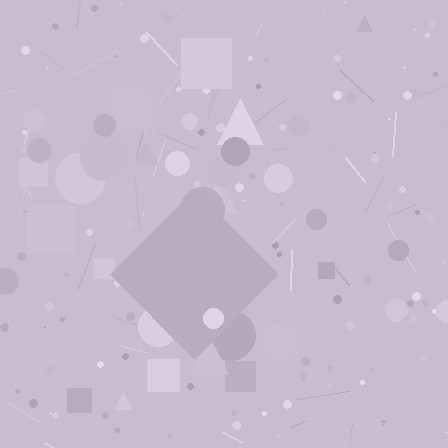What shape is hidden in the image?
A diamond is hidden in the image.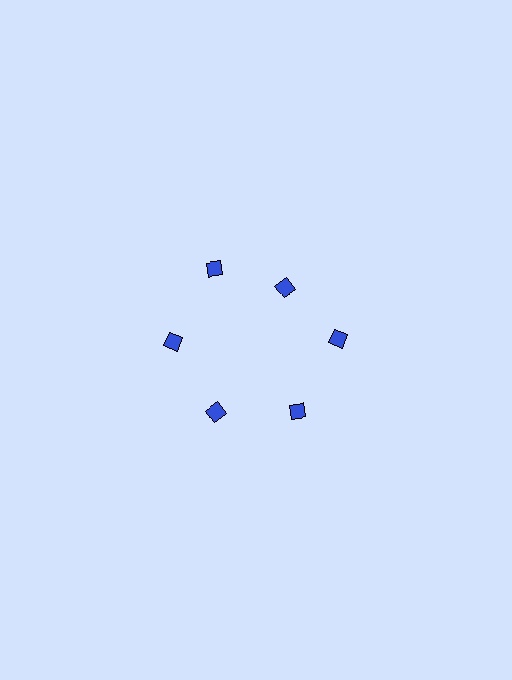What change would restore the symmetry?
The symmetry would be restored by moving it outward, back onto the ring so that all 6 diamonds sit at equal angles and equal distance from the center.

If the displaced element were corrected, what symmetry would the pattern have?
It would have 6-fold rotational symmetry — the pattern would map onto itself every 60 degrees.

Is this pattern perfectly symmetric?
No. The 6 blue diamonds are arranged in a ring, but one element near the 1 o'clock position is pulled inward toward the center, breaking the 6-fold rotational symmetry.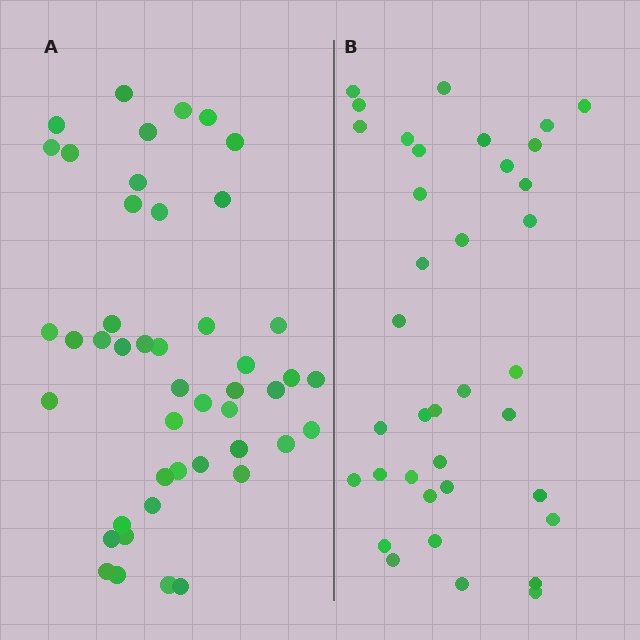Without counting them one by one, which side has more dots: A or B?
Region A (the left region) has more dots.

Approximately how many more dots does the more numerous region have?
Region A has roughly 8 or so more dots than region B.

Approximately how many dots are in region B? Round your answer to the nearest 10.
About 40 dots. (The exact count is 37, which rounds to 40.)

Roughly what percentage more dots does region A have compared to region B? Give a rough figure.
About 25% more.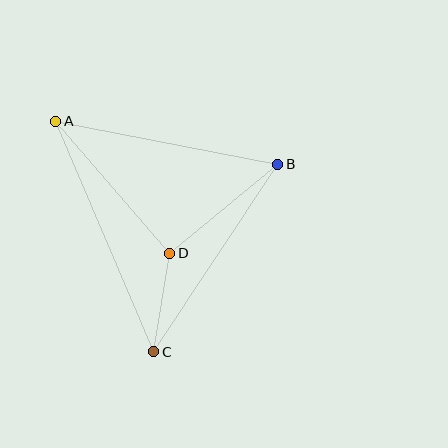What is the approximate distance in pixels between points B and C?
The distance between B and C is approximately 225 pixels.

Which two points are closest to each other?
Points C and D are closest to each other.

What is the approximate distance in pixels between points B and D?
The distance between B and D is approximately 140 pixels.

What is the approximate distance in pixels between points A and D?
The distance between A and D is approximately 174 pixels.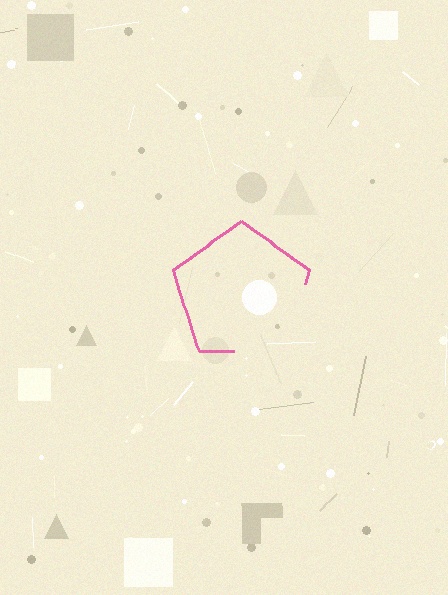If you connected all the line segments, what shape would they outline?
They would outline a pentagon.